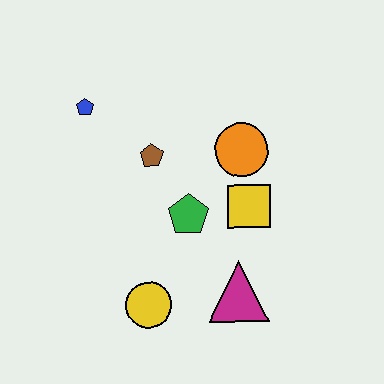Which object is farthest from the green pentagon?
The blue pentagon is farthest from the green pentagon.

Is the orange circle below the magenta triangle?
No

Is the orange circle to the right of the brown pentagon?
Yes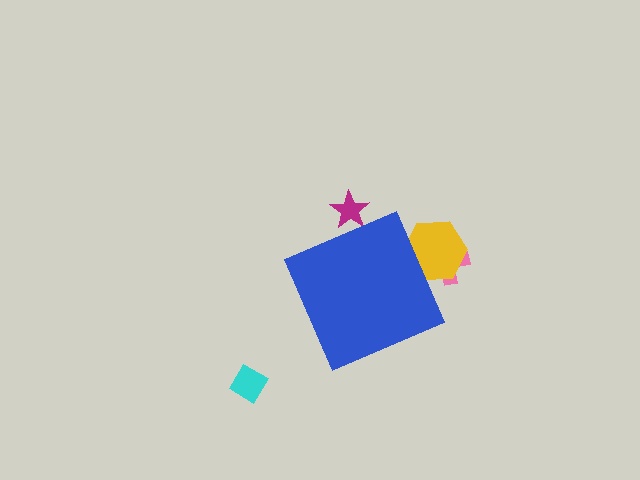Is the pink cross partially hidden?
Yes, the pink cross is partially hidden behind the blue diamond.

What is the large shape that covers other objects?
A blue diamond.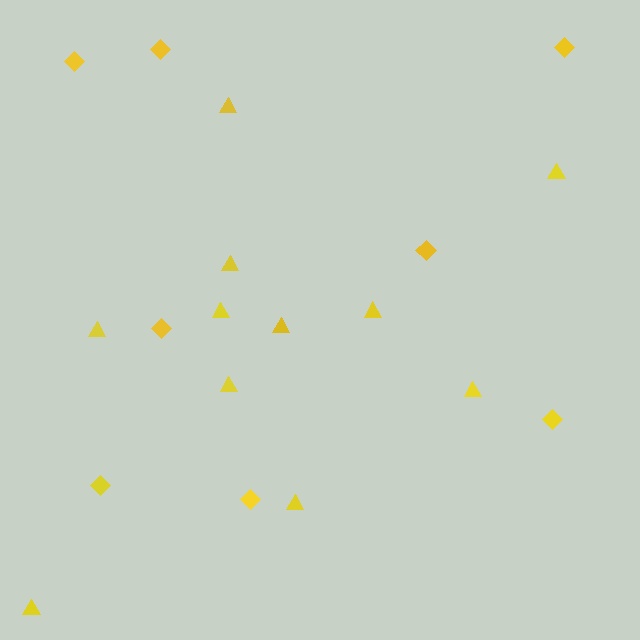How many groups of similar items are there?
There are 2 groups: one group of diamonds (8) and one group of triangles (11).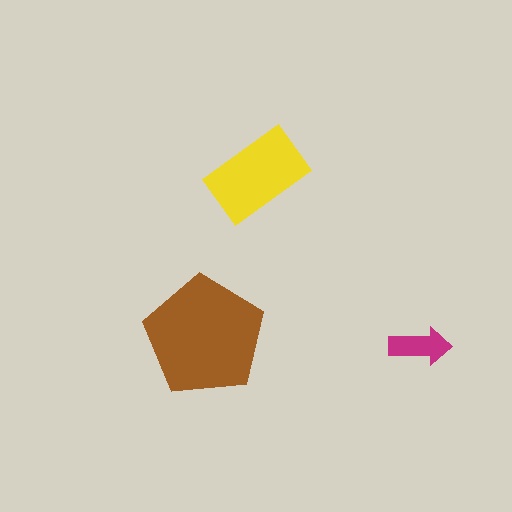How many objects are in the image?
There are 3 objects in the image.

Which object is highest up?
The yellow rectangle is topmost.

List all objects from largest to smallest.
The brown pentagon, the yellow rectangle, the magenta arrow.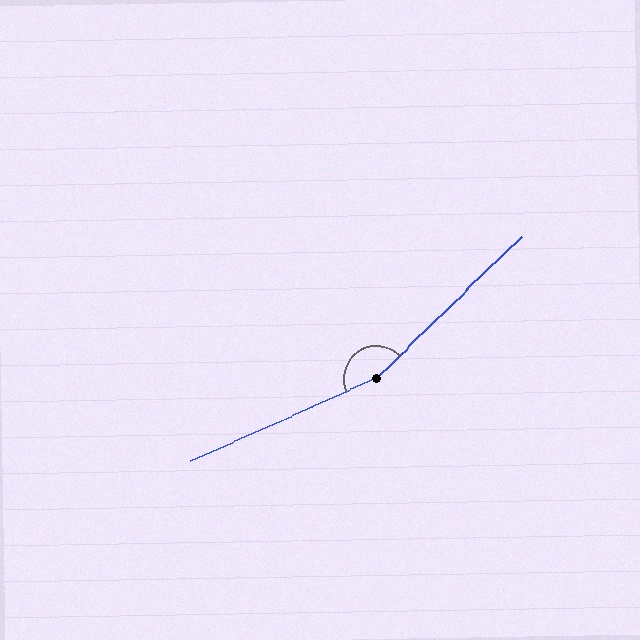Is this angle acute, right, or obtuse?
It is obtuse.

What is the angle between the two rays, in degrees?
Approximately 160 degrees.